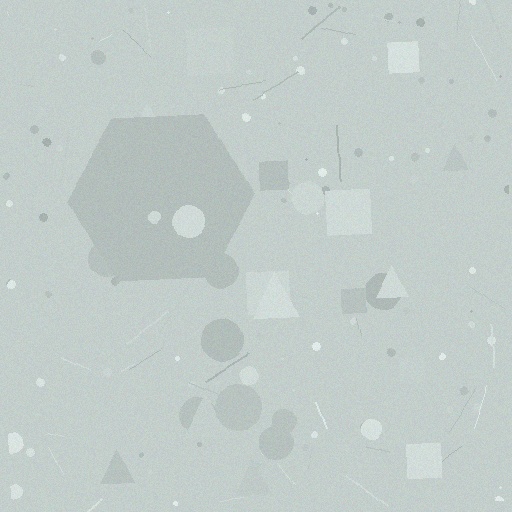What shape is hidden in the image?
A hexagon is hidden in the image.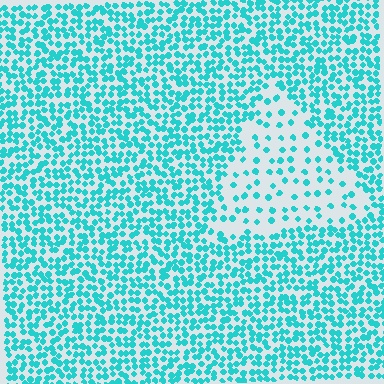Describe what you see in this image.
The image contains small cyan elements arranged at two different densities. A triangle-shaped region is visible where the elements are less densely packed than the surrounding area.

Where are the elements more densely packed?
The elements are more densely packed outside the triangle boundary.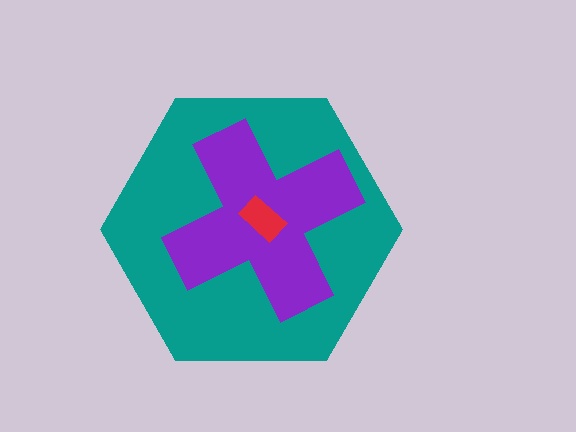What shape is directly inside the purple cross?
The red rectangle.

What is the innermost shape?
The red rectangle.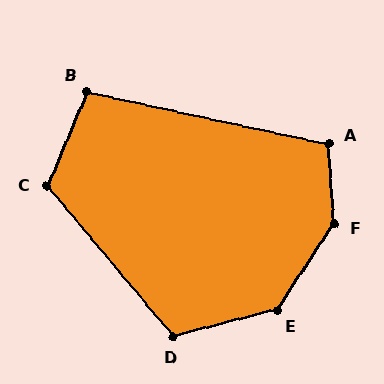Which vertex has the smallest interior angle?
B, at approximately 101 degrees.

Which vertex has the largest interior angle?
F, at approximately 143 degrees.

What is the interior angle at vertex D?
Approximately 116 degrees (obtuse).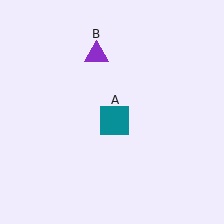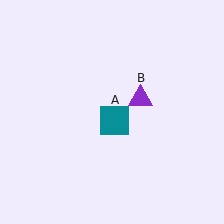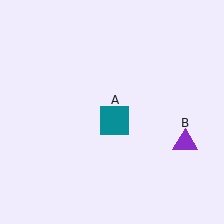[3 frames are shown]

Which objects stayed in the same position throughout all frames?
Teal square (object A) remained stationary.